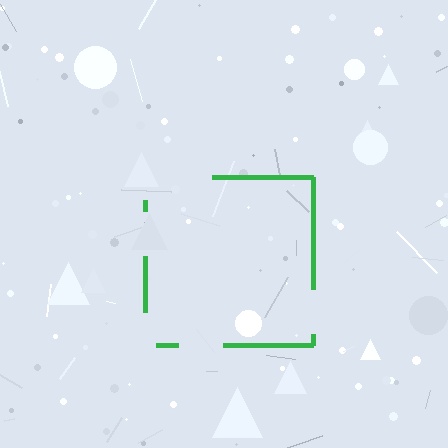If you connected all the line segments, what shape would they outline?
They would outline a square.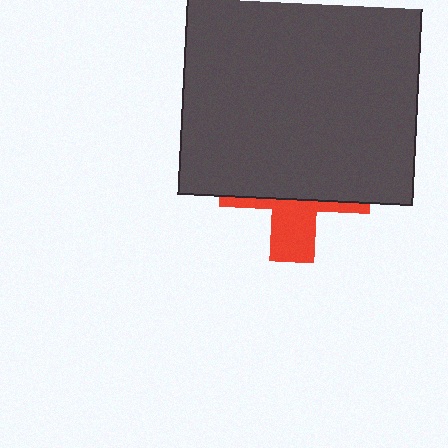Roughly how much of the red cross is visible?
A small part of it is visible (roughly 33%).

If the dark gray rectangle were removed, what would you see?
You would see the complete red cross.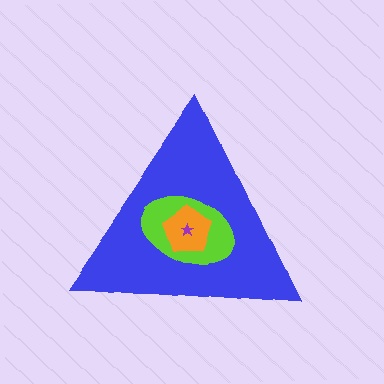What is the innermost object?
The purple star.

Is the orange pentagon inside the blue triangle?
Yes.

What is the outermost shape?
The blue triangle.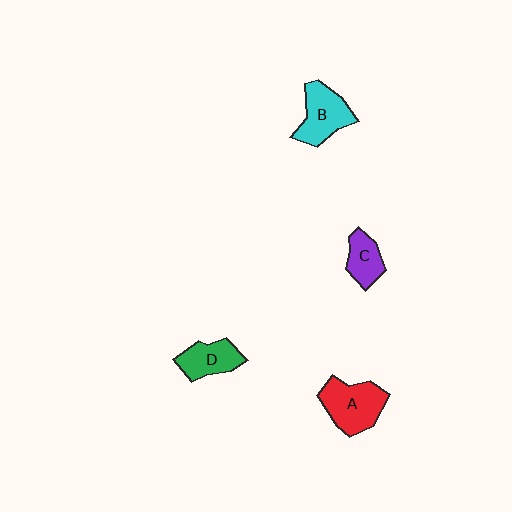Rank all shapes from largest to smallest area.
From largest to smallest: A (red), B (cyan), D (green), C (purple).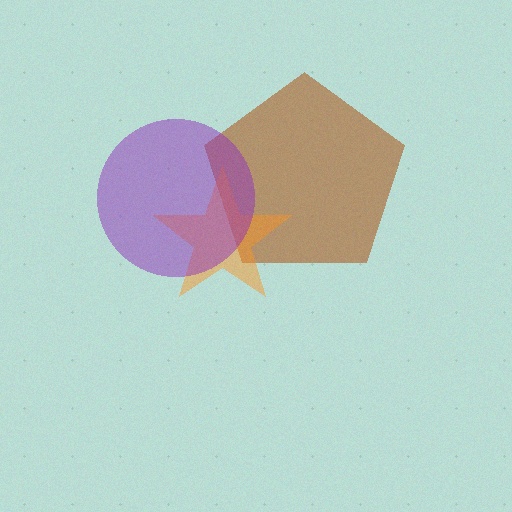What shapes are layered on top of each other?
The layered shapes are: a brown pentagon, an orange star, a purple circle.